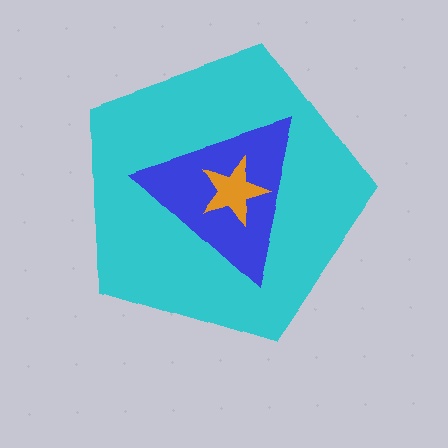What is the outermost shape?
The cyan pentagon.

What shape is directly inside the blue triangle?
The orange star.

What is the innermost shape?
The orange star.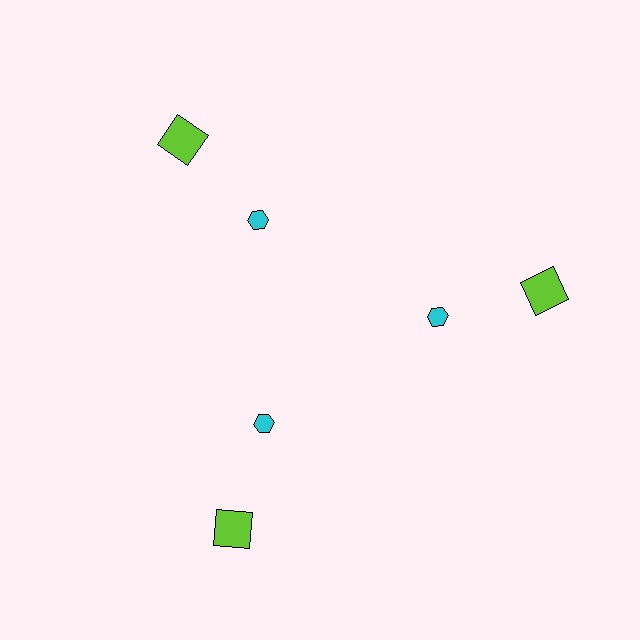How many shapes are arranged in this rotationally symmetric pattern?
There are 6 shapes, arranged in 3 groups of 2.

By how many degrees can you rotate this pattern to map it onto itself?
The pattern maps onto itself every 120 degrees of rotation.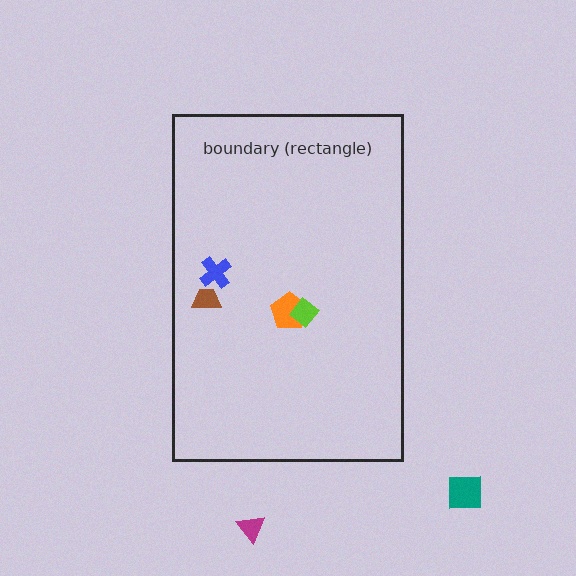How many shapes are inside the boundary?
4 inside, 2 outside.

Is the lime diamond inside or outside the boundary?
Inside.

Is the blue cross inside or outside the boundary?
Inside.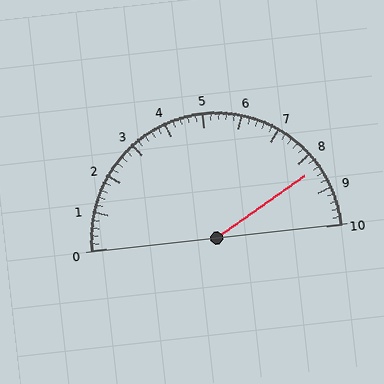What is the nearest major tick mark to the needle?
The nearest major tick mark is 8.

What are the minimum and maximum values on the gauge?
The gauge ranges from 0 to 10.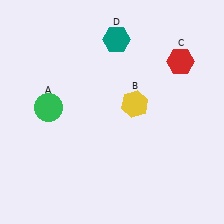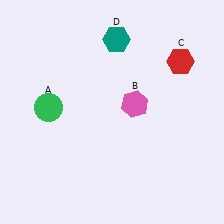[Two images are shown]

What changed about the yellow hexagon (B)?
In Image 1, B is yellow. In Image 2, it changed to pink.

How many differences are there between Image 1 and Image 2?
There is 1 difference between the two images.